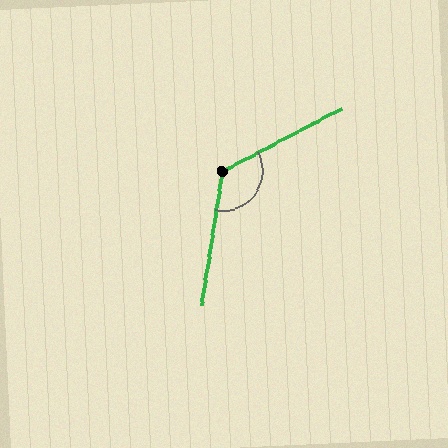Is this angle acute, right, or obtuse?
It is obtuse.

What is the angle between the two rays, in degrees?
Approximately 127 degrees.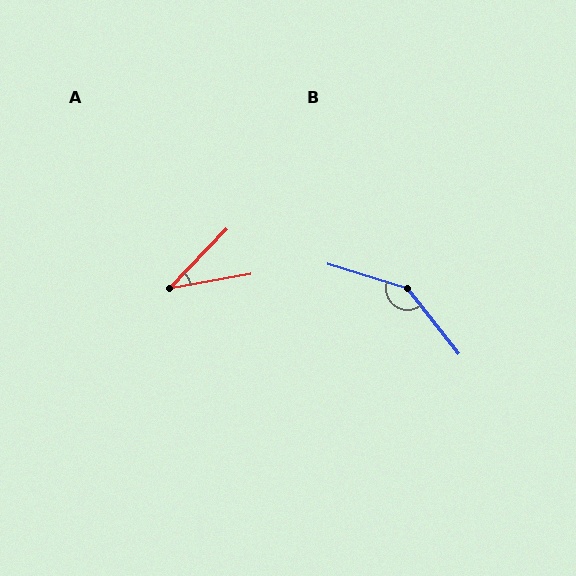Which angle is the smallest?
A, at approximately 36 degrees.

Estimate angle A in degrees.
Approximately 36 degrees.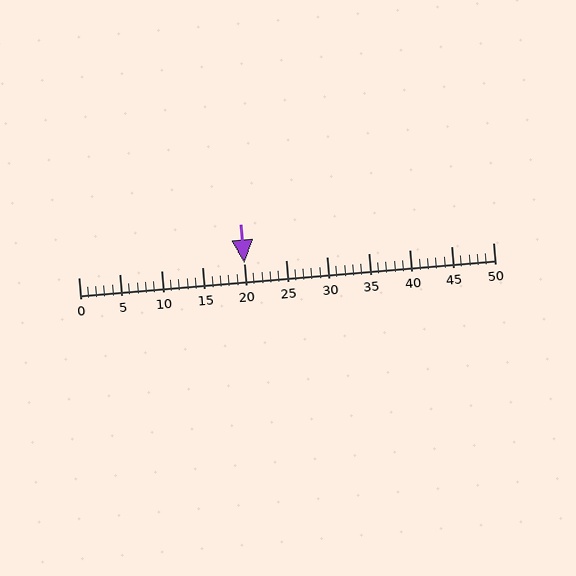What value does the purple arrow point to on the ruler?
The purple arrow points to approximately 20.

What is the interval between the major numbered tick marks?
The major tick marks are spaced 5 units apart.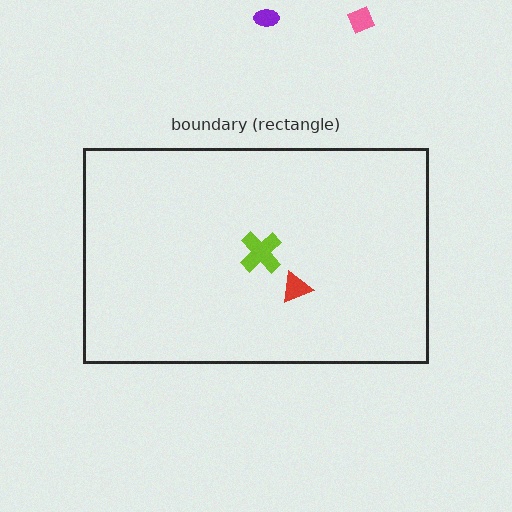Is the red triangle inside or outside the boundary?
Inside.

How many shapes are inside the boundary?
2 inside, 2 outside.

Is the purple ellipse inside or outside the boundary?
Outside.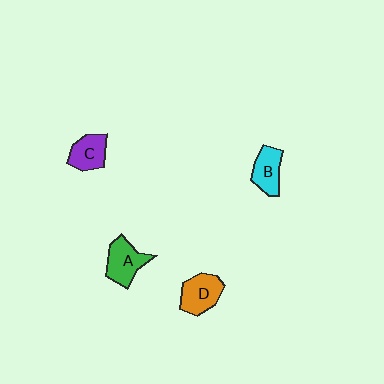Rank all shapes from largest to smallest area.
From largest to smallest: A (green), D (orange), B (cyan), C (purple).